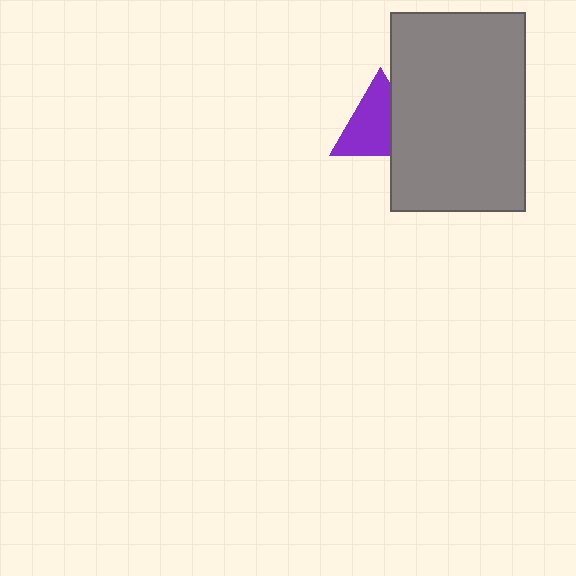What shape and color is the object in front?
The object in front is a gray rectangle.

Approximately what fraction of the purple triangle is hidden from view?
Roughly 34% of the purple triangle is hidden behind the gray rectangle.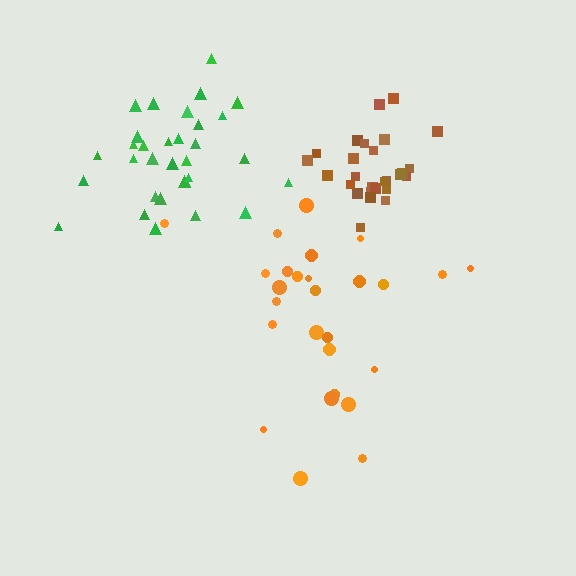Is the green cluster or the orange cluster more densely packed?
Green.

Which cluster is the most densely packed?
Brown.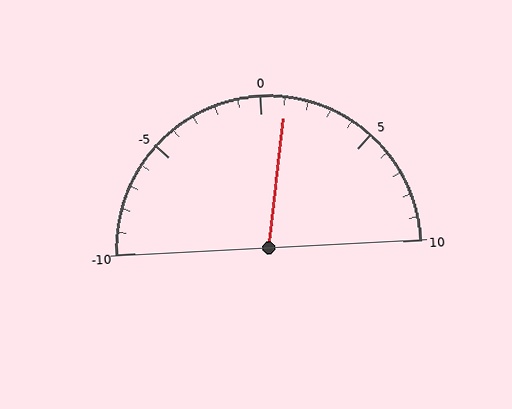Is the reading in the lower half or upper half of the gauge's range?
The reading is in the upper half of the range (-10 to 10).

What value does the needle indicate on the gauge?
The needle indicates approximately 1.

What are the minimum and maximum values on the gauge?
The gauge ranges from -10 to 10.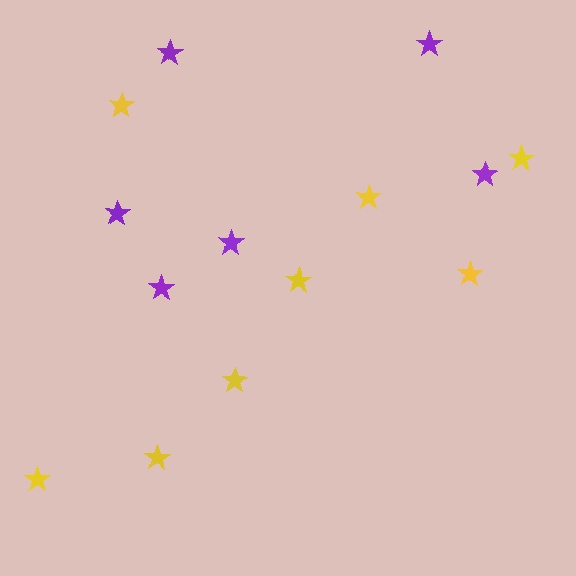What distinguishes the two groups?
There are 2 groups: one group of yellow stars (8) and one group of purple stars (6).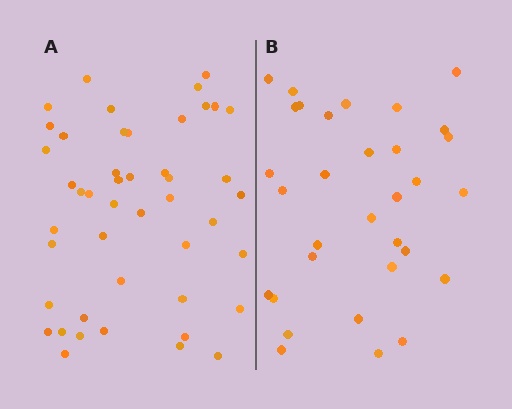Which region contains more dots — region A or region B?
Region A (the left region) has more dots.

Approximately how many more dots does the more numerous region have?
Region A has approximately 15 more dots than region B.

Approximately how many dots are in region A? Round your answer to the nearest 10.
About 50 dots. (The exact count is 46, which rounds to 50.)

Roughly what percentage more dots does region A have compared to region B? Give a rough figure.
About 45% more.